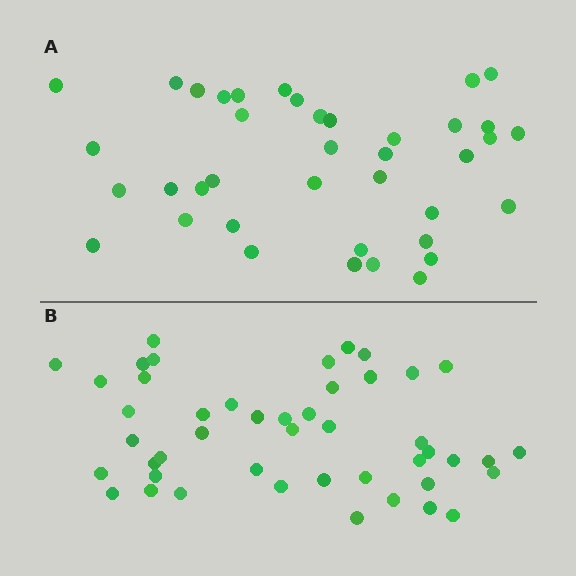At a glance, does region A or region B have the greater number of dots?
Region B (the bottom region) has more dots.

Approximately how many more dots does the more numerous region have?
Region B has roughly 8 or so more dots than region A.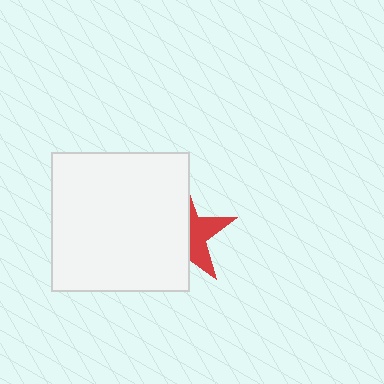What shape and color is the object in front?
The object in front is a white square.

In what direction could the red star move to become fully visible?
The red star could move right. That would shift it out from behind the white square entirely.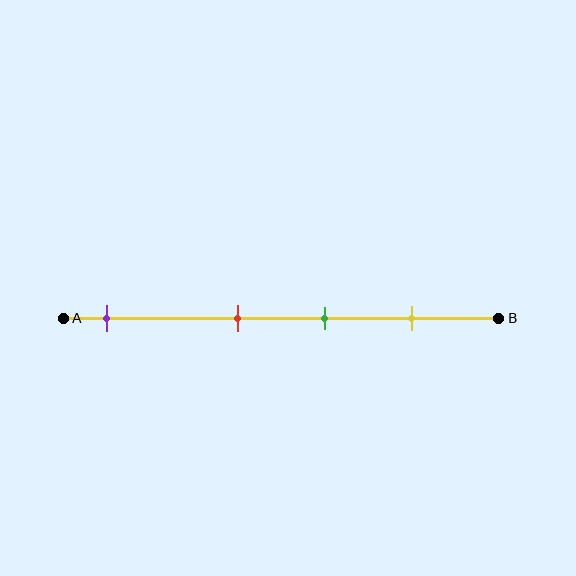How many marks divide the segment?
There are 4 marks dividing the segment.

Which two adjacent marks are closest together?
The red and green marks are the closest adjacent pair.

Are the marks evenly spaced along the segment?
No, the marks are not evenly spaced.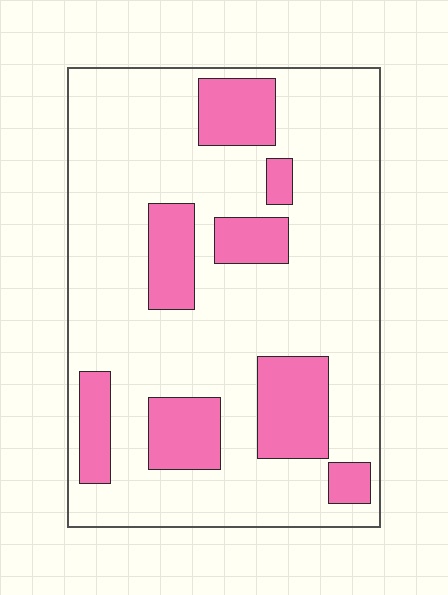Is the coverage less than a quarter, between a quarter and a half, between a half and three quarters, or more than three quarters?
Less than a quarter.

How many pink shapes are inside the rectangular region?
8.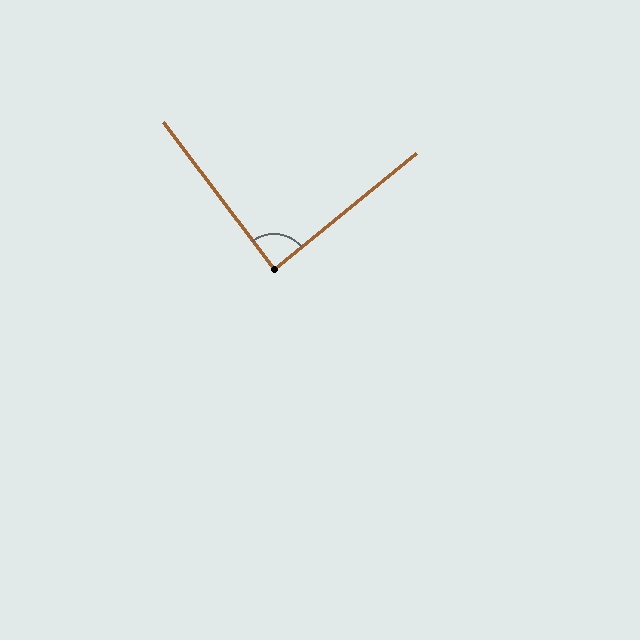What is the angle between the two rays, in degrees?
Approximately 88 degrees.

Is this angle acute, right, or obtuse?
It is approximately a right angle.